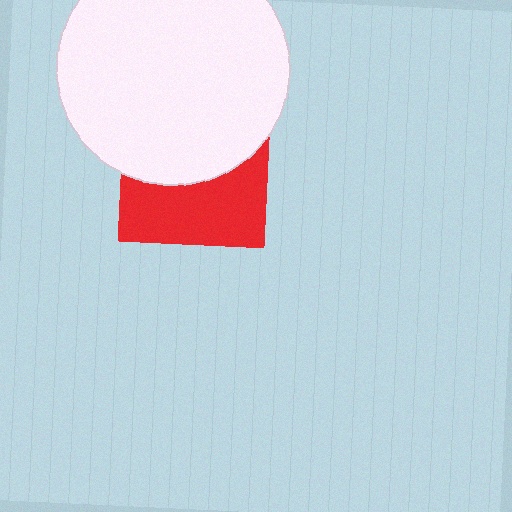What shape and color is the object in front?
The object in front is a white circle.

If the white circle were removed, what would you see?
You would see the complete red square.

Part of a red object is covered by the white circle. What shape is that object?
It is a square.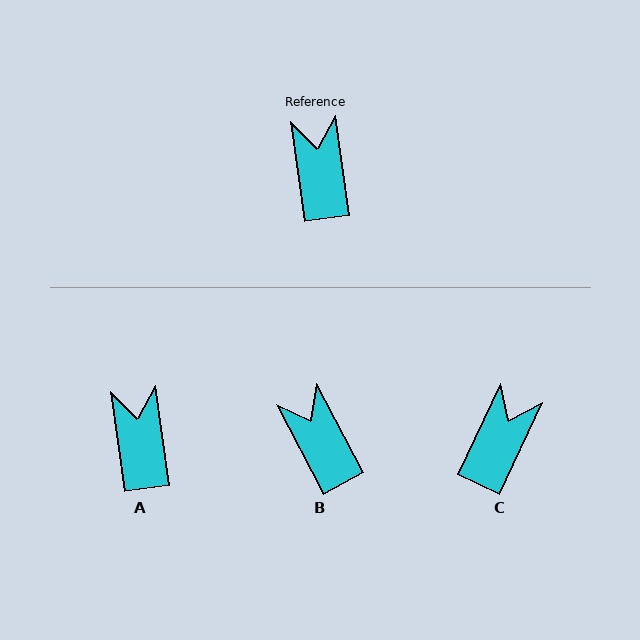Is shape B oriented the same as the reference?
No, it is off by about 21 degrees.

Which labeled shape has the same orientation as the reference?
A.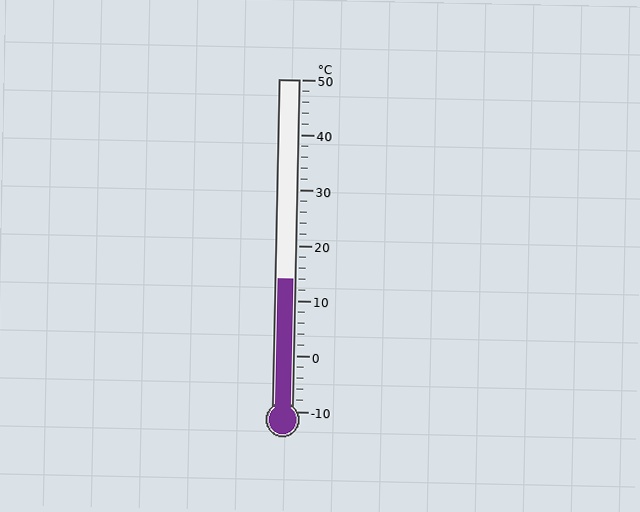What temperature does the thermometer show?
The thermometer shows approximately 14°C.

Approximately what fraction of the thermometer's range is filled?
The thermometer is filled to approximately 40% of its range.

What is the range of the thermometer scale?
The thermometer scale ranges from -10°C to 50°C.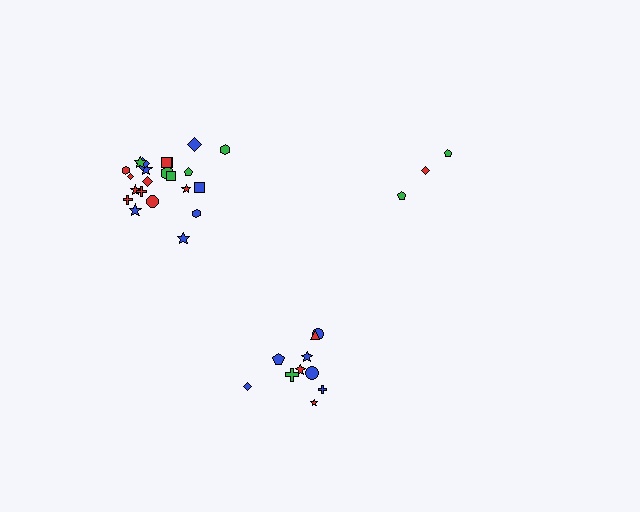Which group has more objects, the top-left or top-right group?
The top-left group.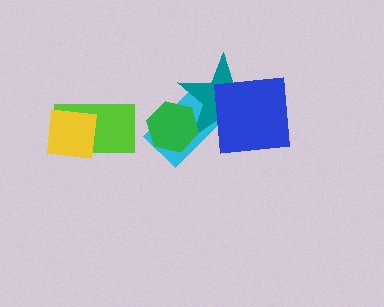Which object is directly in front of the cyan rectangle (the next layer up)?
The teal star is directly in front of the cyan rectangle.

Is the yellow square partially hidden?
No, no other shape covers it.